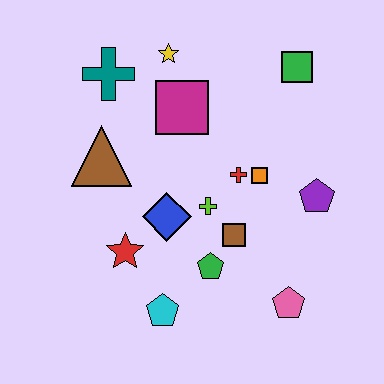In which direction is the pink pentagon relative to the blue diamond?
The pink pentagon is to the right of the blue diamond.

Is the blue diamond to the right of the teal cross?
Yes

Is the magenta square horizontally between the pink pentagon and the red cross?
No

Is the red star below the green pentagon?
No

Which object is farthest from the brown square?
The teal cross is farthest from the brown square.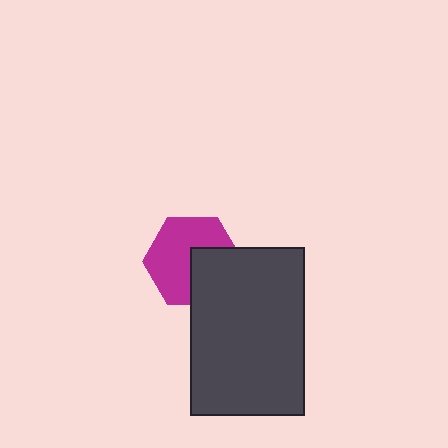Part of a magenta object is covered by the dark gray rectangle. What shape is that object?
It is a hexagon.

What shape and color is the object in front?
The object in front is a dark gray rectangle.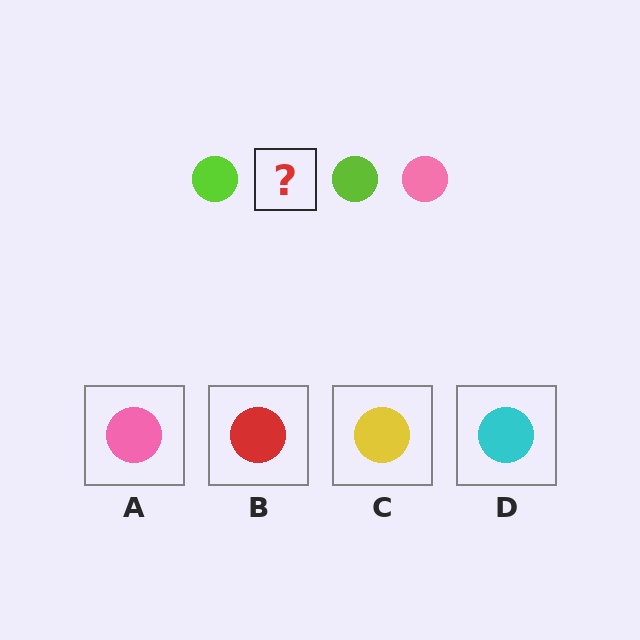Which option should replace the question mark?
Option A.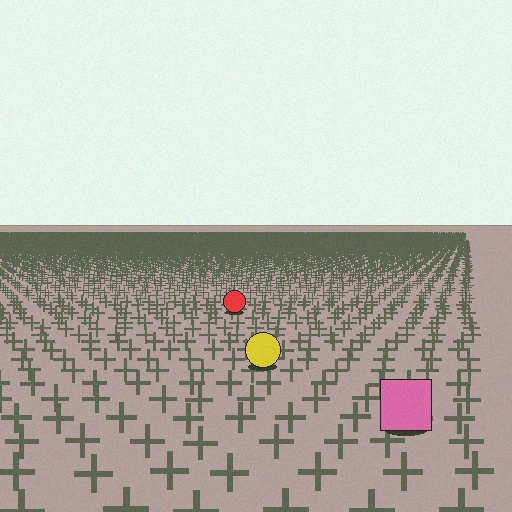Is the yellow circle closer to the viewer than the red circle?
Yes. The yellow circle is closer — you can tell from the texture gradient: the ground texture is coarser near it.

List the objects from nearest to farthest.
From nearest to farthest: the pink square, the yellow circle, the red circle.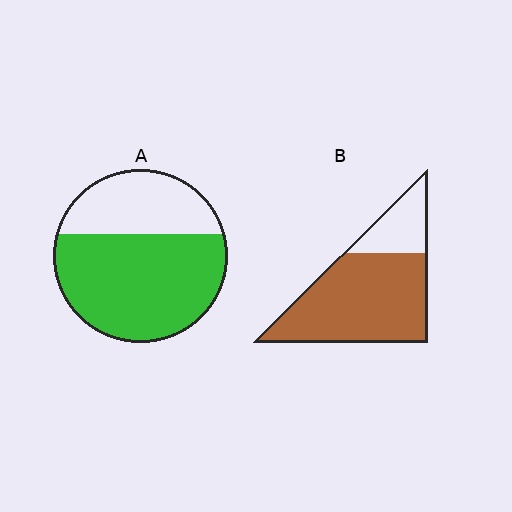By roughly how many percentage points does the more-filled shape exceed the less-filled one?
By roughly 10 percentage points (B over A).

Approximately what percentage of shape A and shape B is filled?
A is approximately 65% and B is approximately 75%.